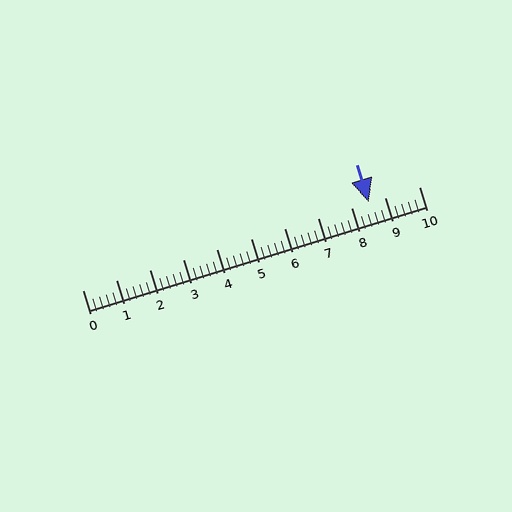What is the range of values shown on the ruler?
The ruler shows values from 0 to 10.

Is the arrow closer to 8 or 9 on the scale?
The arrow is closer to 9.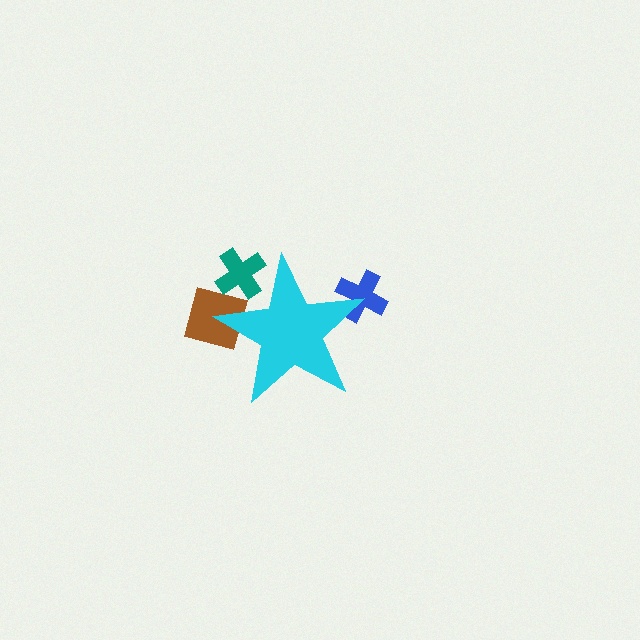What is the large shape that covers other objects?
A cyan star.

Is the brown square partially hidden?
Yes, the brown square is partially hidden behind the cyan star.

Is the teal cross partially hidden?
Yes, the teal cross is partially hidden behind the cyan star.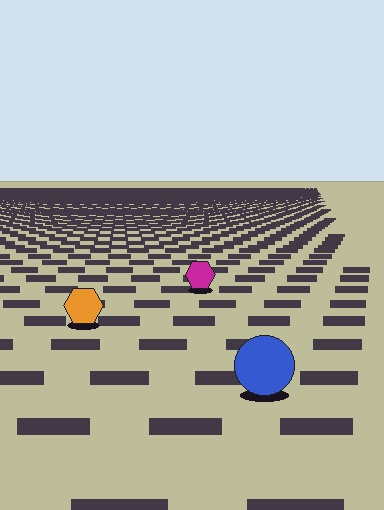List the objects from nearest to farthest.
From nearest to farthest: the blue circle, the orange hexagon, the magenta hexagon.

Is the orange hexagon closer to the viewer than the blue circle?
No. The blue circle is closer — you can tell from the texture gradient: the ground texture is coarser near it.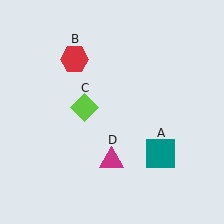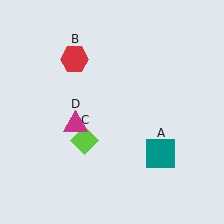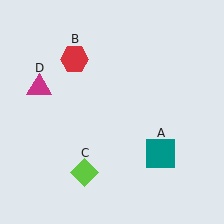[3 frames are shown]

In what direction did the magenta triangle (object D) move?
The magenta triangle (object D) moved up and to the left.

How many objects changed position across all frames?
2 objects changed position: lime diamond (object C), magenta triangle (object D).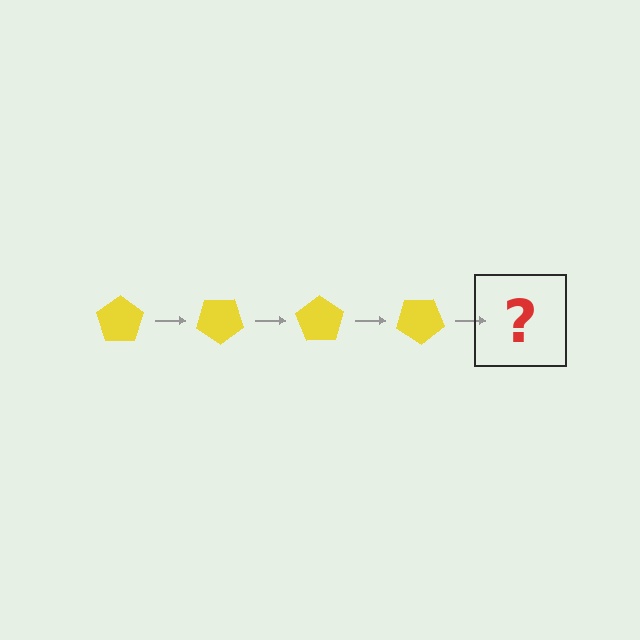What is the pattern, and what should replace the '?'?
The pattern is that the pentagon rotates 35 degrees each step. The '?' should be a yellow pentagon rotated 140 degrees.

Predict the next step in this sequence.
The next step is a yellow pentagon rotated 140 degrees.